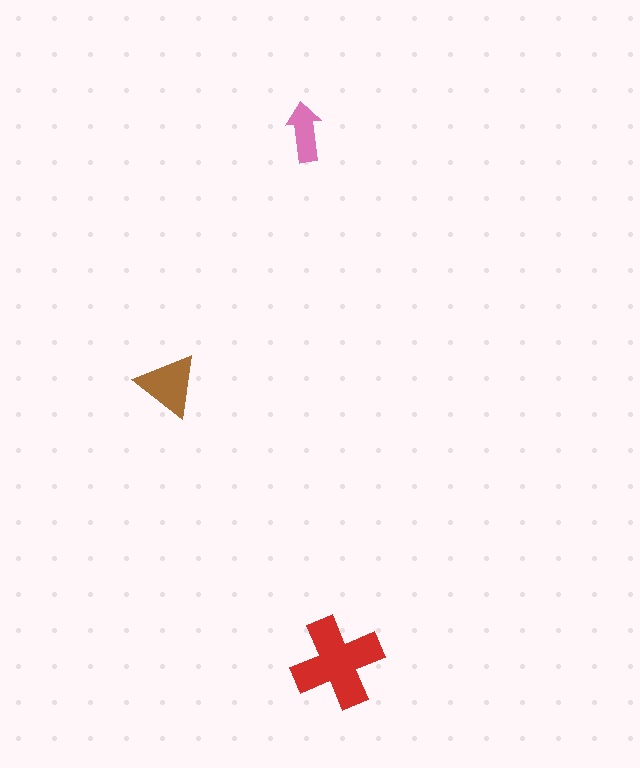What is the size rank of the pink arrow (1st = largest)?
3rd.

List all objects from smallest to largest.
The pink arrow, the brown triangle, the red cross.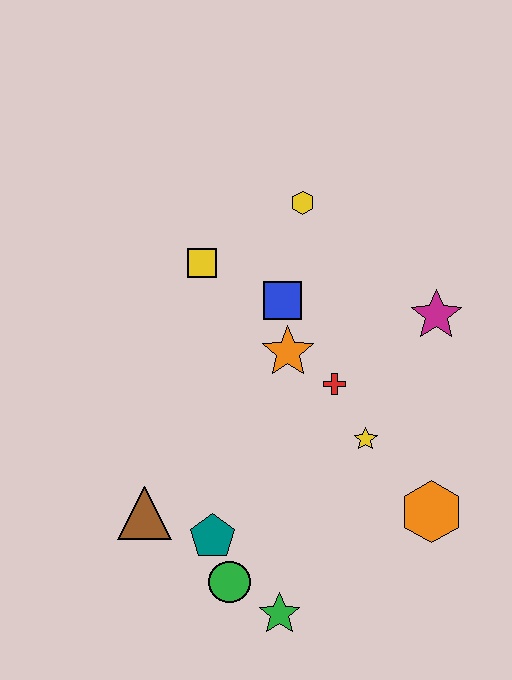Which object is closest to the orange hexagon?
The yellow star is closest to the orange hexagon.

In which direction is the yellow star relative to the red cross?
The yellow star is below the red cross.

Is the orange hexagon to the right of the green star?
Yes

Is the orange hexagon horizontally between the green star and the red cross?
No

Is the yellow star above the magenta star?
No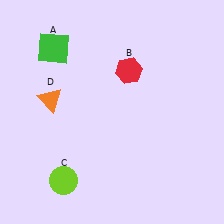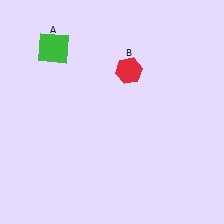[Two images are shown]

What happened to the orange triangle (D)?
The orange triangle (D) was removed in Image 2. It was in the top-left area of Image 1.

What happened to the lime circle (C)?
The lime circle (C) was removed in Image 2. It was in the bottom-left area of Image 1.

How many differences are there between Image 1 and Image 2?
There are 2 differences between the two images.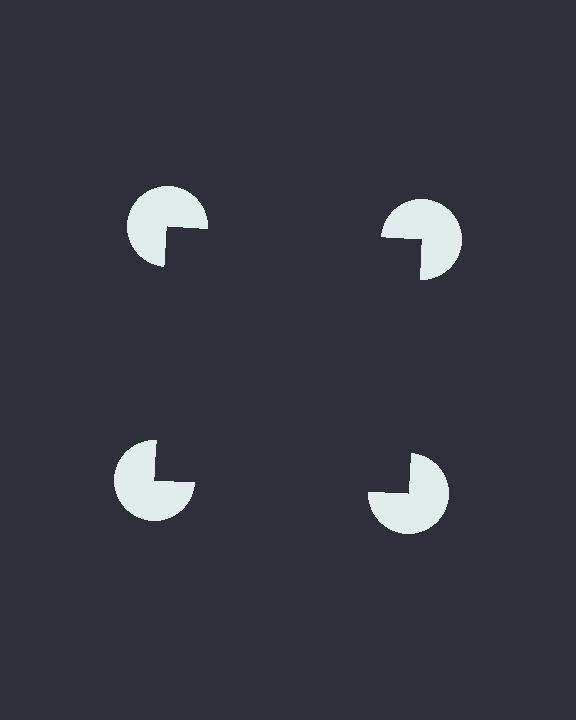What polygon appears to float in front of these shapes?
An illusory square — its edges are inferred from the aligned wedge cuts in the pac-man discs, not physically drawn.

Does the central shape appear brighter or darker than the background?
It typically appears slightly darker than the background, even though no actual brightness change is drawn.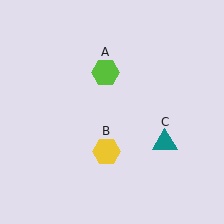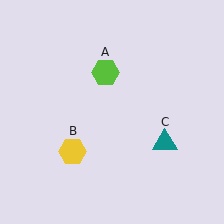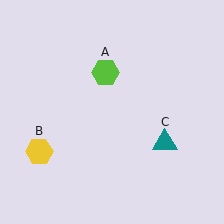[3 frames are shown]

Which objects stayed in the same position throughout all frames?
Lime hexagon (object A) and teal triangle (object C) remained stationary.